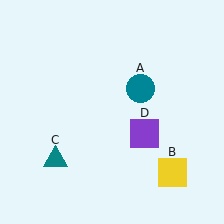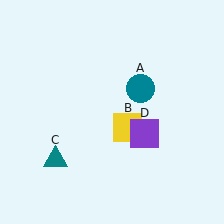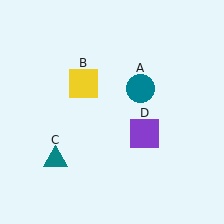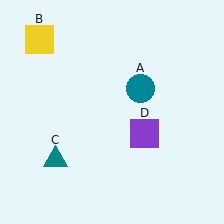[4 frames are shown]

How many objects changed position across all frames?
1 object changed position: yellow square (object B).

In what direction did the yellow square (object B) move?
The yellow square (object B) moved up and to the left.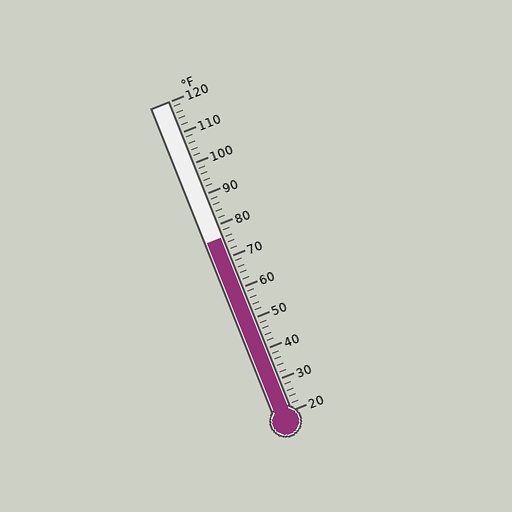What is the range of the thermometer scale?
The thermometer scale ranges from 20°F to 120°F.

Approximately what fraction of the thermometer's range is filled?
The thermometer is filled to approximately 55% of its range.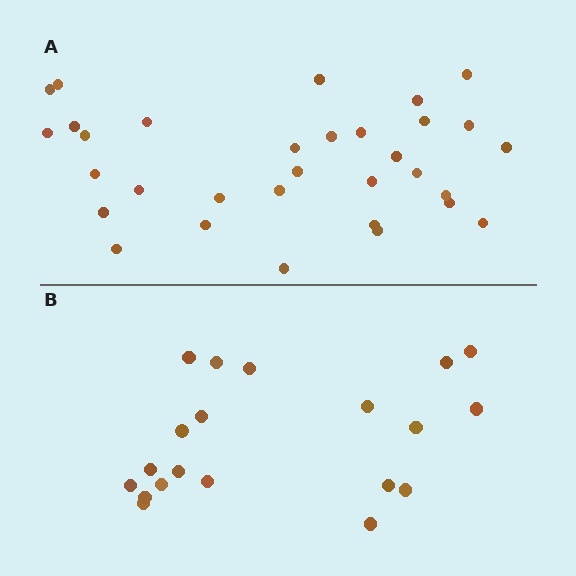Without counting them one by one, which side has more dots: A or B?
Region A (the top region) has more dots.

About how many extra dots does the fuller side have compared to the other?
Region A has roughly 12 or so more dots than region B.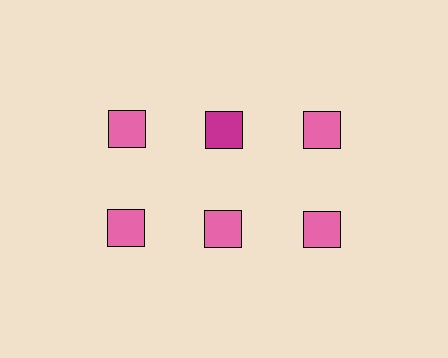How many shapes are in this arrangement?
There are 6 shapes arranged in a grid pattern.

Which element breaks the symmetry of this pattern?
The magenta square in the top row, second from left column breaks the symmetry. All other shapes are pink squares.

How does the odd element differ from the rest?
It has a different color: magenta instead of pink.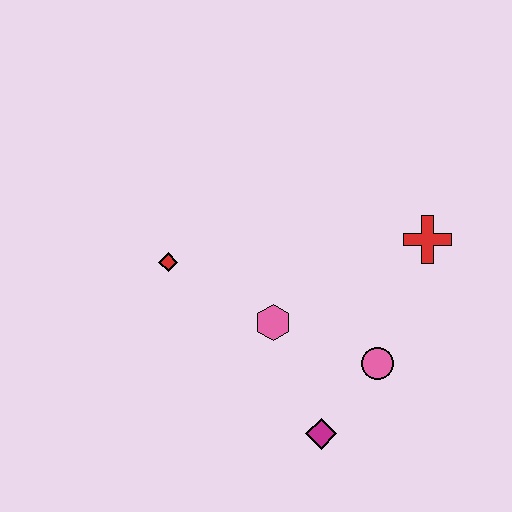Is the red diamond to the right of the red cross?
No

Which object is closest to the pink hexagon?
The pink circle is closest to the pink hexagon.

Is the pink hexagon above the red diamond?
No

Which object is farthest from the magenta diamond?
The red diamond is farthest from the magenta diamond.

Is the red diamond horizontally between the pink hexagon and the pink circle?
No